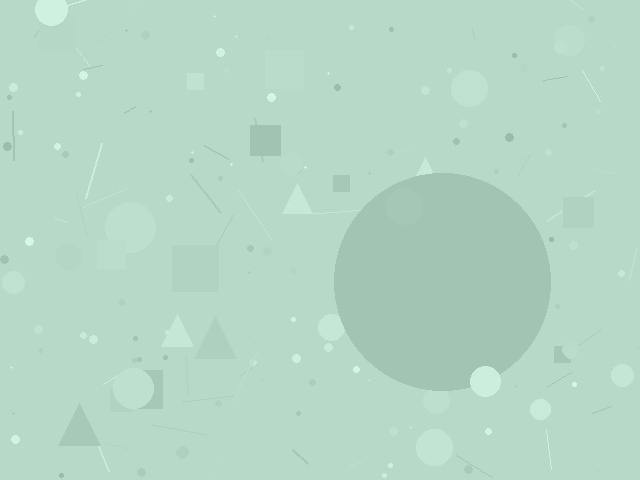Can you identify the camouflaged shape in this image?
The camouflaged shape is a circle.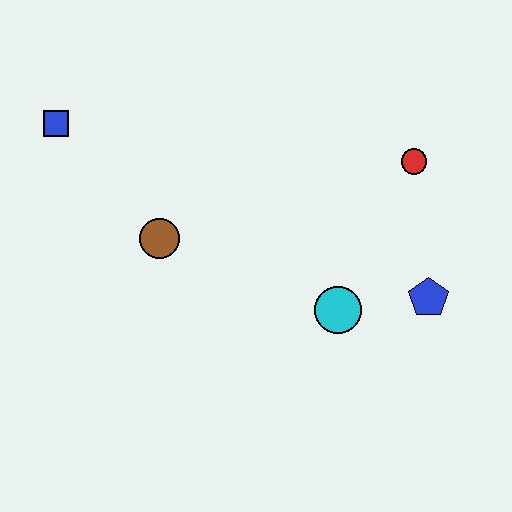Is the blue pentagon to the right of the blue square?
Yes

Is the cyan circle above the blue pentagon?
No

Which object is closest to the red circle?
The blue pentagon is closest to the red circle.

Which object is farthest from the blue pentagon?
The blue square is farthest from the blue pentagon.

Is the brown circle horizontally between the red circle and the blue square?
Yes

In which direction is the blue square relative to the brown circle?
The blue square is above the brown circle.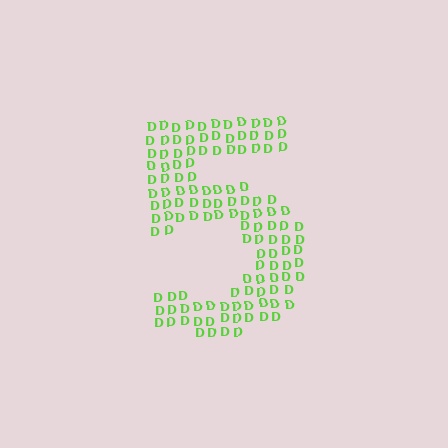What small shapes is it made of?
It is made of small letter D's.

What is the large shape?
The large shape is the digit 5.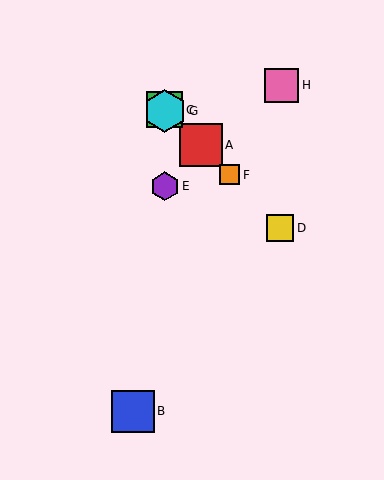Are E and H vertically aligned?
No, E is at x≈165 and H is at x≈282.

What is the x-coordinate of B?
Object B is at x≈133.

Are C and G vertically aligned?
Yes, both are at x≈165.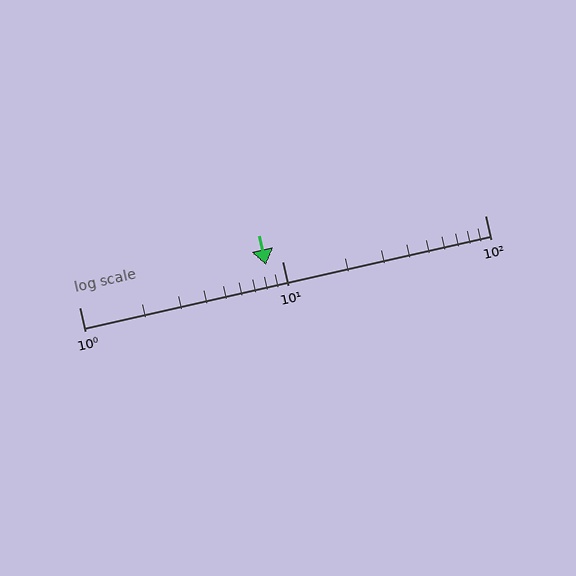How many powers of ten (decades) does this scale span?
The scale spans 2 decades, from 1 to 100.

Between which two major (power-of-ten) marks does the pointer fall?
The pointer is between 1 and 10.